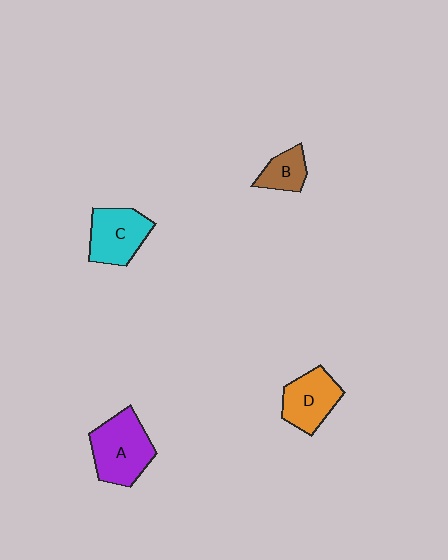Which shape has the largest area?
Shape A (purple).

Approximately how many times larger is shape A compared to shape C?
Approximately 1.2 times.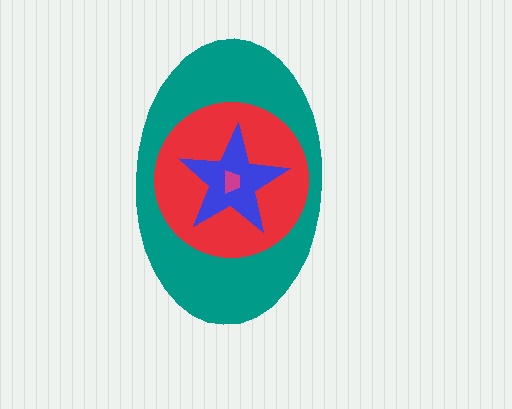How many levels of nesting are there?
4.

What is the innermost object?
The magenta trapezoid.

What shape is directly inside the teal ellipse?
The red circle.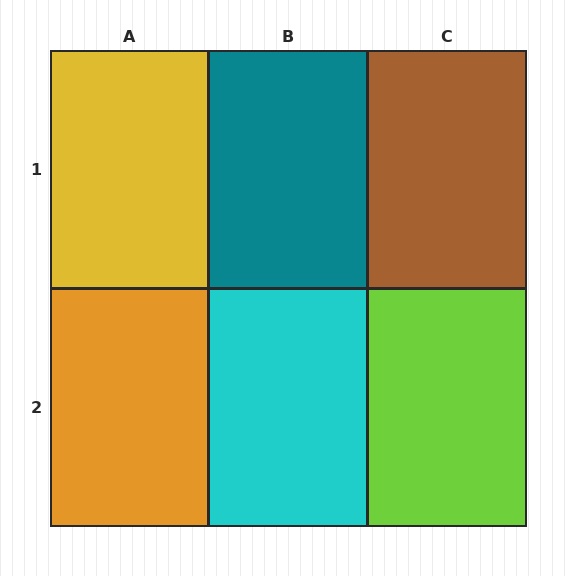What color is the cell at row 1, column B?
Teal.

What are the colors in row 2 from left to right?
Orange, cyan, lime.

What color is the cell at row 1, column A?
Yellow.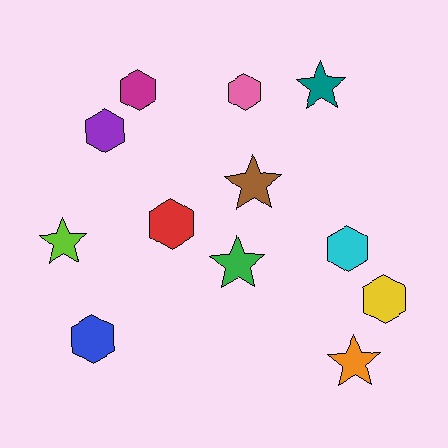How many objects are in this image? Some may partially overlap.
There are 12 objects.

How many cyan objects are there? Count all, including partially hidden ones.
There is 1 cyan object.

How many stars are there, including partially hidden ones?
There are 5 stars.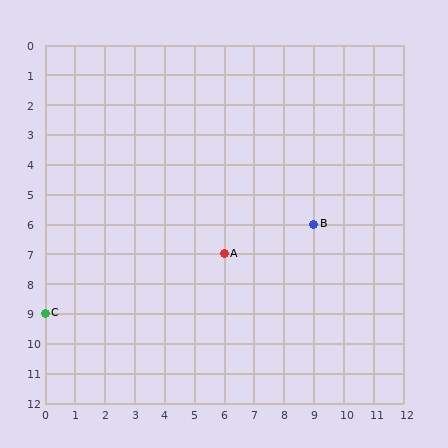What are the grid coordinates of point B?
Point B is at grid coordinates (9, 6).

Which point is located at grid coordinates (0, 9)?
Point C is at (0, 9).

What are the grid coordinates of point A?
Point A is at grid coordinates (6, 7).